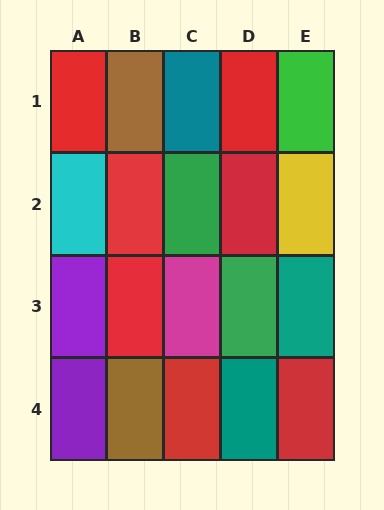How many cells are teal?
3 cells are teal.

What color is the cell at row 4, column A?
Purple.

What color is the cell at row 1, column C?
Teal.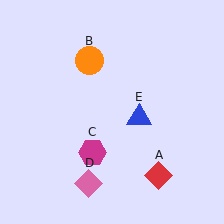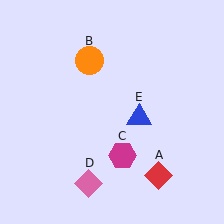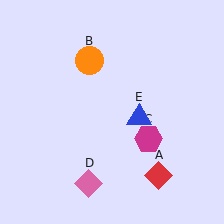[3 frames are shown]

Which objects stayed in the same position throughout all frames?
Red diamond (object A) and orange circle (object B) and pink diamond (object D) and blue triangle (object E) remained stationary.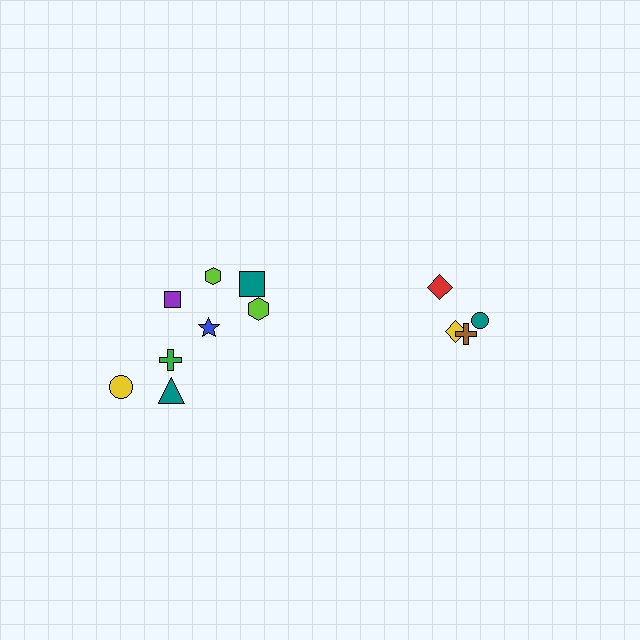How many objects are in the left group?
There are 8 objects.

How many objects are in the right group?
There are 4 objects.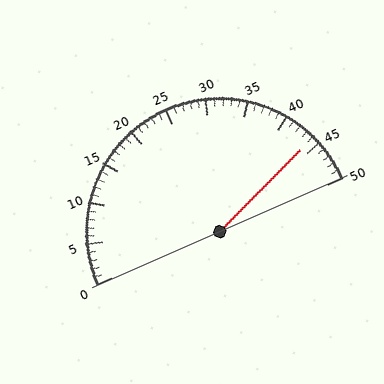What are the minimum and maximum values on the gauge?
The gauge ranges from 0 to 50.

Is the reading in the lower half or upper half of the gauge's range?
The reading is in the upper half of the range (0 to 50).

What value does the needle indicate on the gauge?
The needle indicates approximately 44.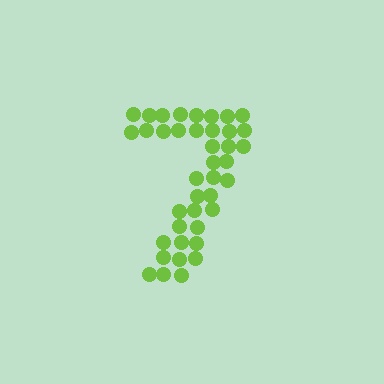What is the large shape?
The large shape is the digit 7.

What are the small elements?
The small elements are circles.